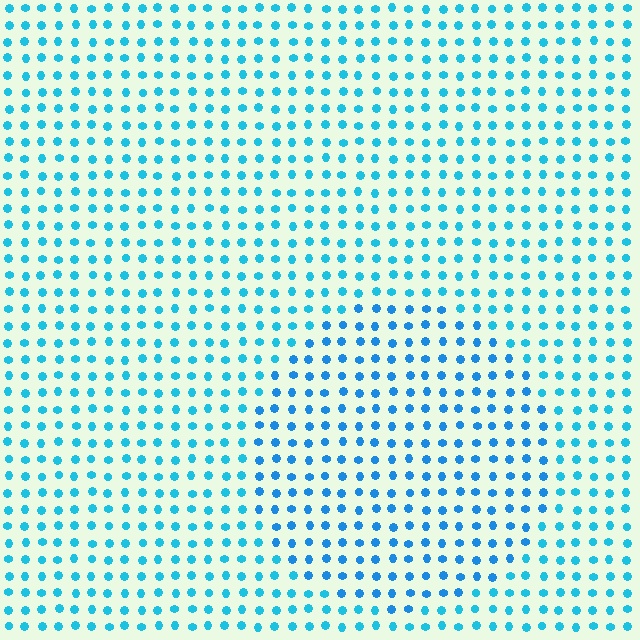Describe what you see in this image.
The image is filled with small cyan elements in a uniform arrangement. A circle-shaped region is visible where the elements are tinted to a slightly different hue, forming a subtle color boundary.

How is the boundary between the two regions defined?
The boundary is defined purely by a slight shift in hue (about 17 degrees). Spacing, size, and orientation are identical on both sides.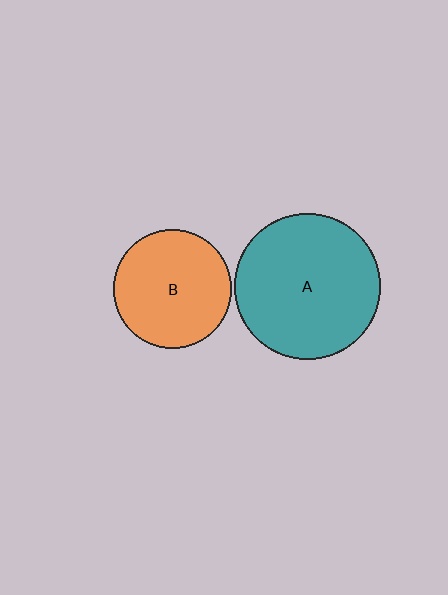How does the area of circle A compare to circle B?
Approximately 1.5 times.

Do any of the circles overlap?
No, none of the circles overlap.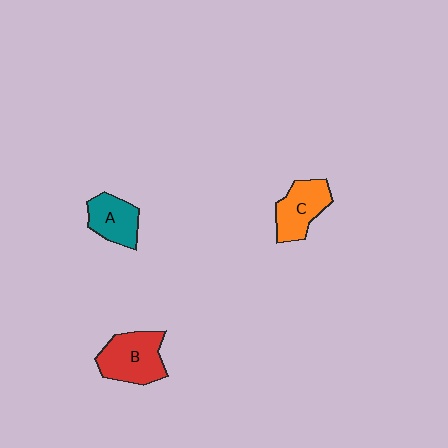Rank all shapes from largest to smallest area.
From largest to smallest: B (red), C (orange), A (teal).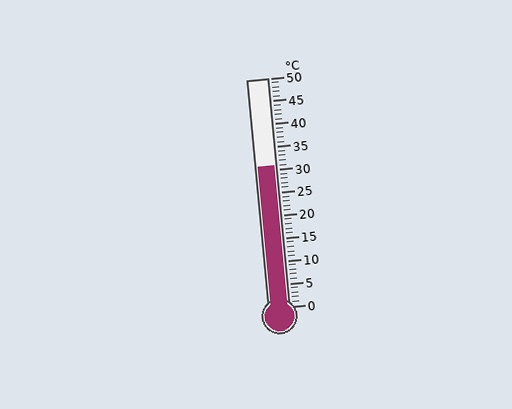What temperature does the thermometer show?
The thermometer shows approximately 31°C.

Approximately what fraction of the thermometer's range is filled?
The thermometer is filled to approximately 60% of its range.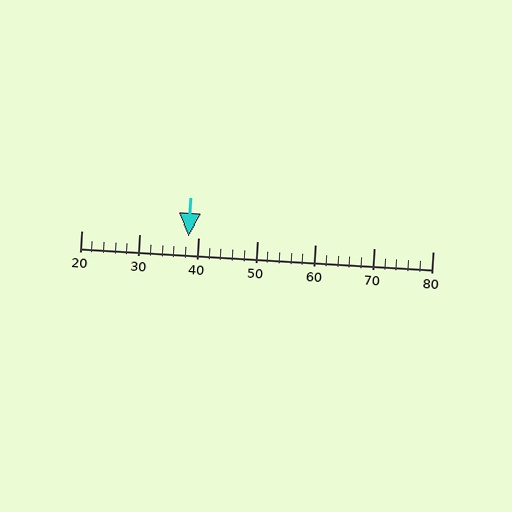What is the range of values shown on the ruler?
The ruler shows values from 20 to 80.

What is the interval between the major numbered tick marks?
The major tick marks are spaced 10 units apart.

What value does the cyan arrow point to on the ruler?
The cyan arrow points to approximately 38.